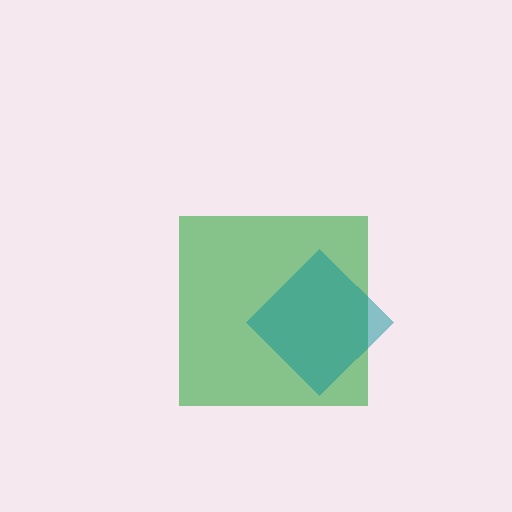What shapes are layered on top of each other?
The layered shapes are: a green square, a teal diamond.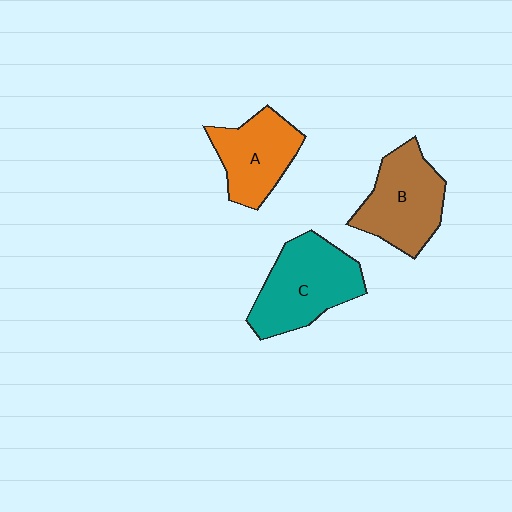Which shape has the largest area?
Shape C (teal).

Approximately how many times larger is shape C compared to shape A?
Approximately 1.3 times.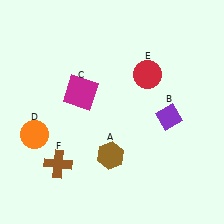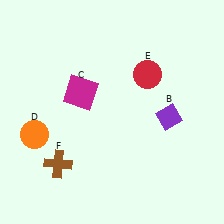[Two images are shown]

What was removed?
The brown hexagon (A) was removed in Image 2.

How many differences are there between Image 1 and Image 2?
There is 1 difference between the two images.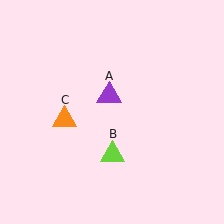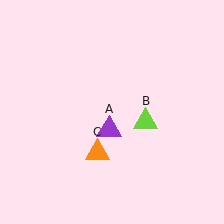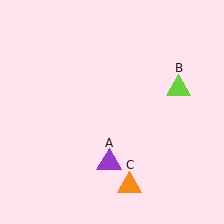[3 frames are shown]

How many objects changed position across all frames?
3 objects changed position: purple triangle (object A), lime triangle (object B), orange triangle (object C).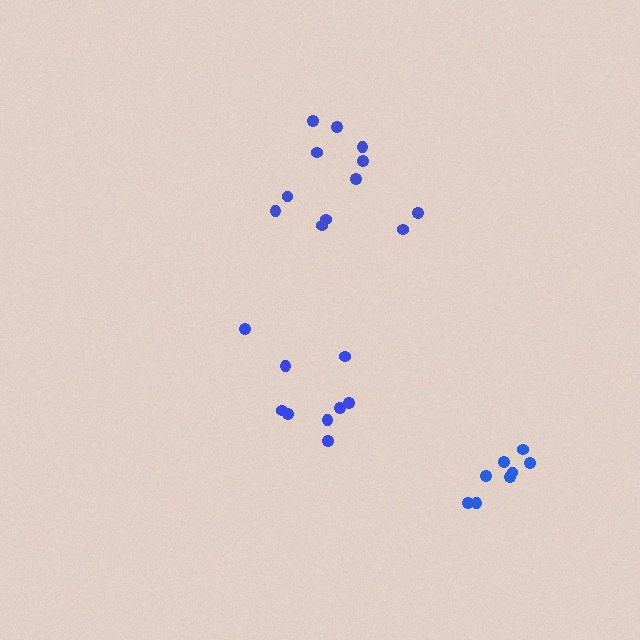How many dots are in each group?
Group 1: 9 dots, Group 2: 12 dots, Group 3: 8 dots (29 total).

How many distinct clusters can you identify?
There are 3 distinct clusters.